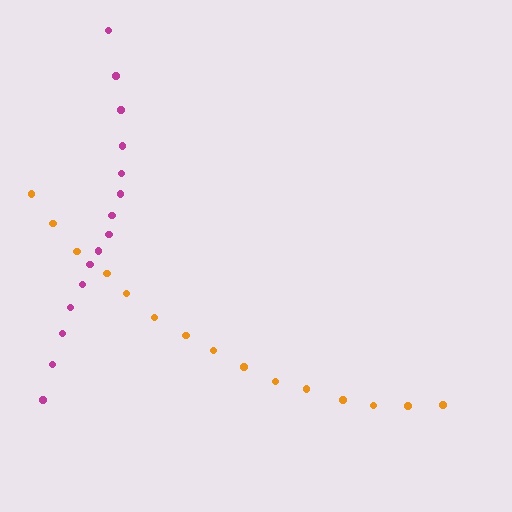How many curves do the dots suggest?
There are 2 distinct paths.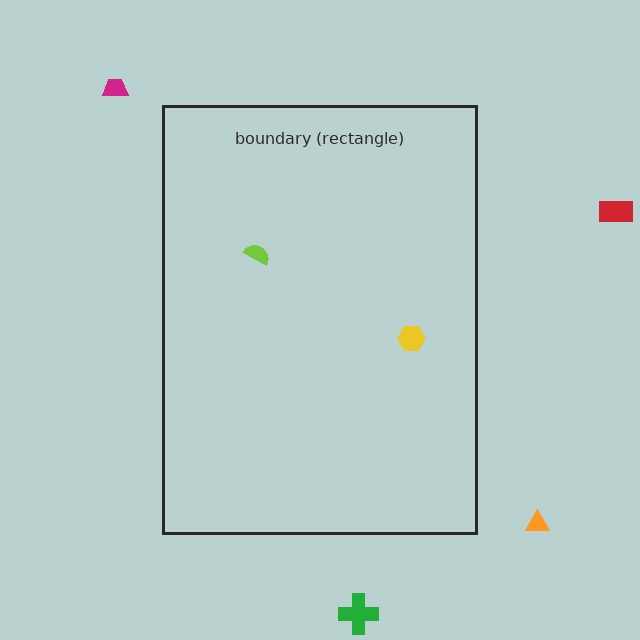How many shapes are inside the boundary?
2 inside, 4 outside.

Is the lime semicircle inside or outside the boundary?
Inside.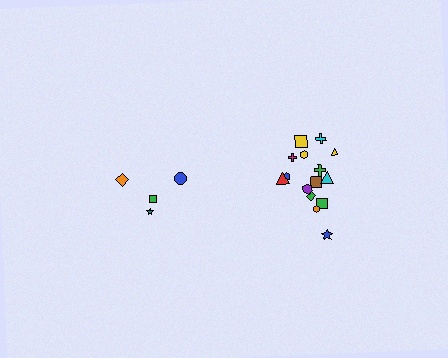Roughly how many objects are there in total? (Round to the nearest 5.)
Roughly 20 objects in total.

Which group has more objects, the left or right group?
The right group.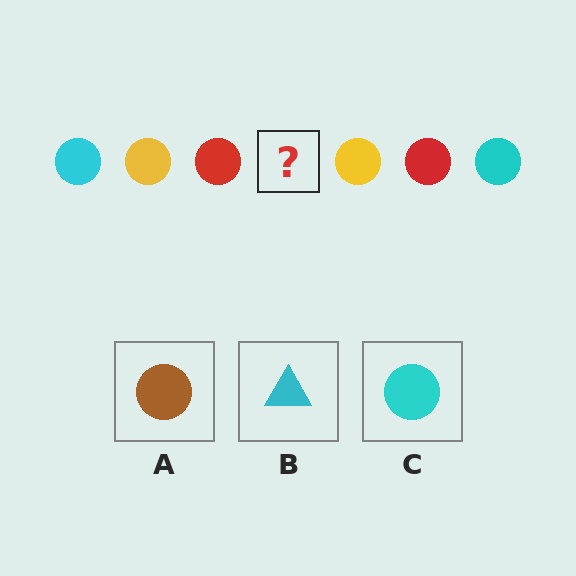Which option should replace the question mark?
Option C.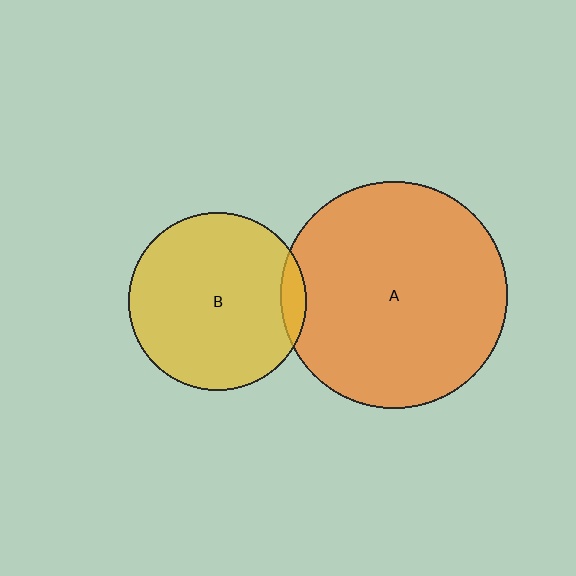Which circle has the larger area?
Circle A (orange).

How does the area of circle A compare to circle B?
Approximately 1.6 times.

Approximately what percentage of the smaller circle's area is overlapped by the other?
Approximately 5%.